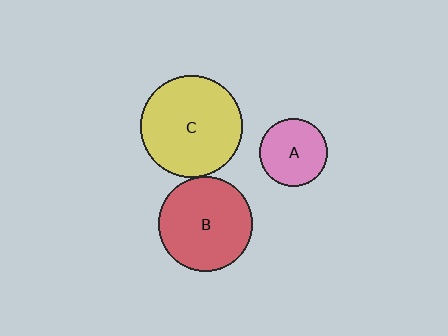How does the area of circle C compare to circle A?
Approximately 2.2 times.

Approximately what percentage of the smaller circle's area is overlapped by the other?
Approximately 5%.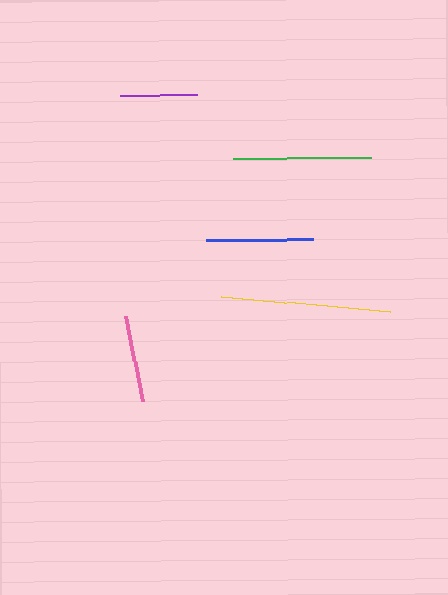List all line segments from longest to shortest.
From longest to shortest: yellow, green, blue, pink, purple.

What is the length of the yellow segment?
The yellow segment is approximately 170 pixels long.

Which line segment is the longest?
The yellow line is the longest at approximately 170 pixels.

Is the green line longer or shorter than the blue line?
The green line is longer than the blue line.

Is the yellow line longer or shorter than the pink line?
The yellow line is longer than the pink line.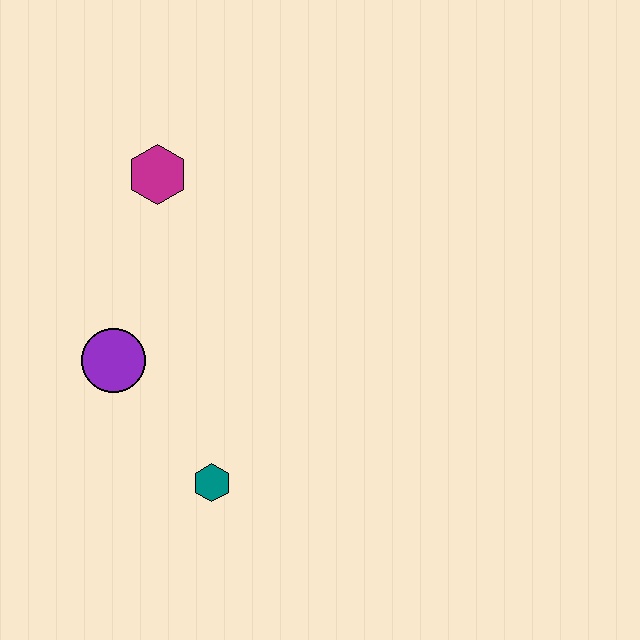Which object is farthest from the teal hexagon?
The magenta hexagon is farthest from the teal hexagon.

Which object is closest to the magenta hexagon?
The purple circle is closest to the magenta hexagon.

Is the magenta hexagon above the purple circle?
Yes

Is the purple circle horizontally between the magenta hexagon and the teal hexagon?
No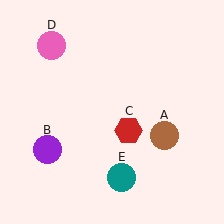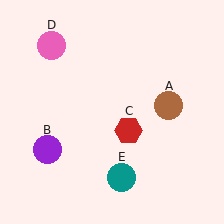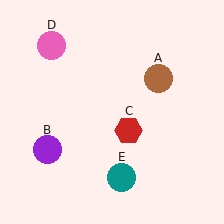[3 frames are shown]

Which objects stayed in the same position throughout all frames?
Purple circle (object B) and red hexagon (object C) and pink circle (object D) and teal circle (object E) remained stationary.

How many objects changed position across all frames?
1 object changed position: brown circle (object A).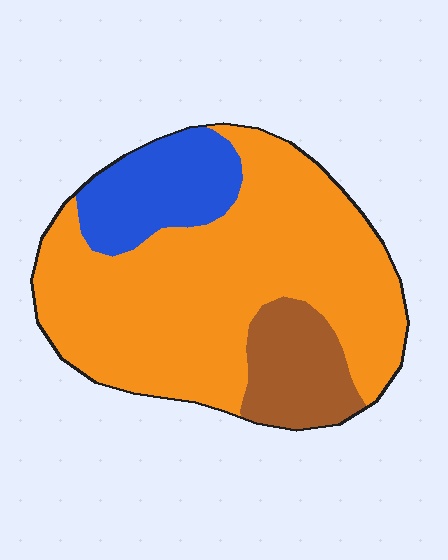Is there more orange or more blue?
Orange.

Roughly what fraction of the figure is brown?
Brown covers about 15% of the figure.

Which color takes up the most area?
Orange, at roughly 70%.